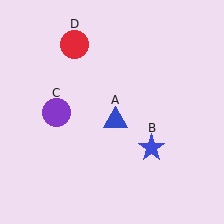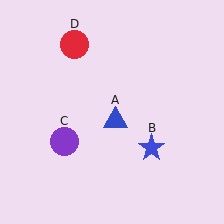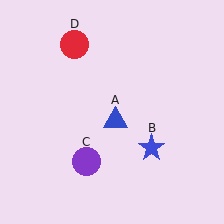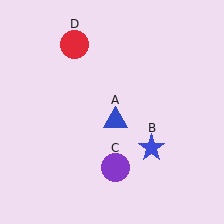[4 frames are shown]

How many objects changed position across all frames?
1 object changed position: purple circle (object C).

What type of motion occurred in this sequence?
The purple circle (object C) rotated counterclockwise around the center of the scene.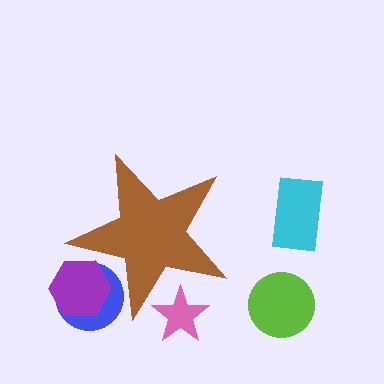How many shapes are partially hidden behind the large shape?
4 shapes are partially hidden.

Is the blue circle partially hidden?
Yes, the blue circle is partially hidden behind the brown star.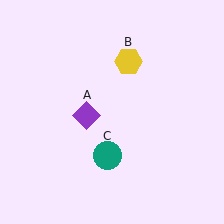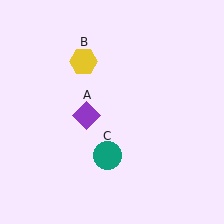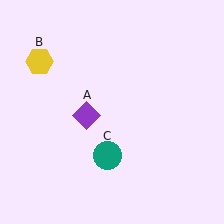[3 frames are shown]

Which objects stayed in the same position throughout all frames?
Purple diamond (object A) and teal circle (object C) remained stationary.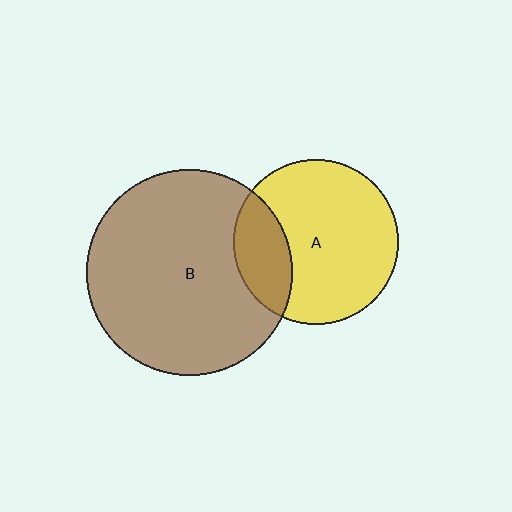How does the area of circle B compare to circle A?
Approximately 1.5 times.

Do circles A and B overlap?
Yes.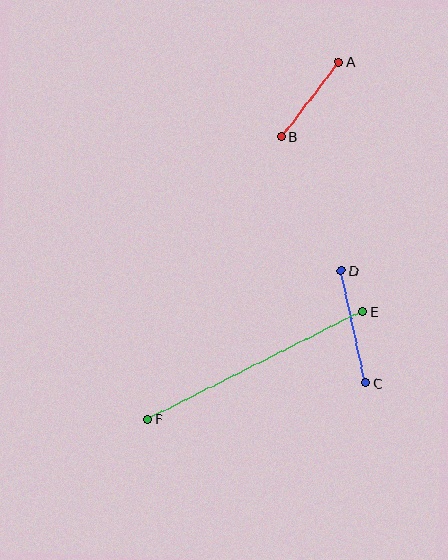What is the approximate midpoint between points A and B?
The midpoint is at approximately (310, 99) pixels.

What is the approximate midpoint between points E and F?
The midpoint is at approximately (255, 365) pixels.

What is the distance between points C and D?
The distance is approximately 114 pixels.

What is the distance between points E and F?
The distance is approximately 240 pixels.